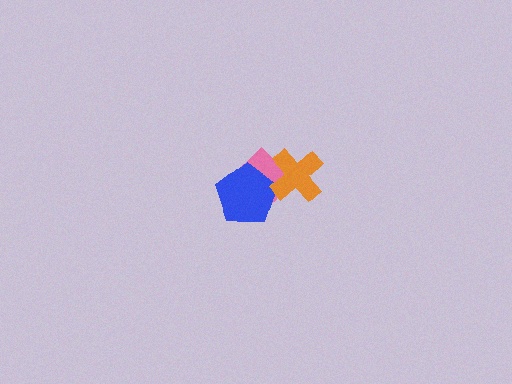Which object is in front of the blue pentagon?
The orange cross is in front of the blue pentagon.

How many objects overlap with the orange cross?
2 objects overlap with the orange cross.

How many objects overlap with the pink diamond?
2 objects overlap with the pink diamond.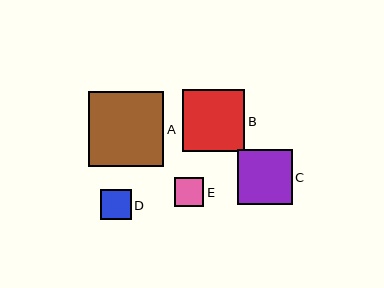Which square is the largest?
Square A is the largest with a size of approximately 75 pixels.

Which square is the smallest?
Square E is the smallest with a size of approximately 29 pixels.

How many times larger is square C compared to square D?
Square C is approximately 1.8 times the size of square D.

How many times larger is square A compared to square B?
Square A is approximately 1.2 times the size of square B.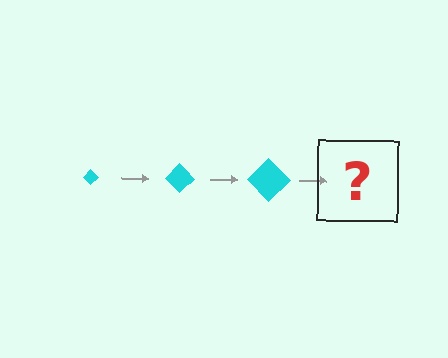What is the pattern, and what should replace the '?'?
The pattern is that the diamond gets progressively larger each step. The '?' should be a cyan diamond, larger than the previous one.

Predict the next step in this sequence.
The next step is a cyan diamond, larger than the previous one.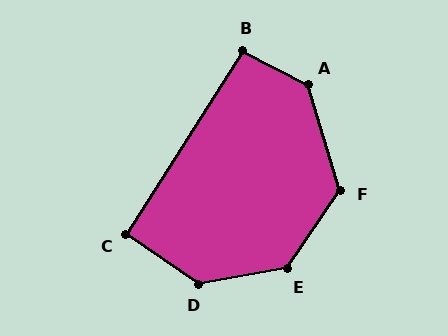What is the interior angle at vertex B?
Approximately 95 degrees (obtuse).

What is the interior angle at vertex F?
Approximately 129 degrees (obtuse).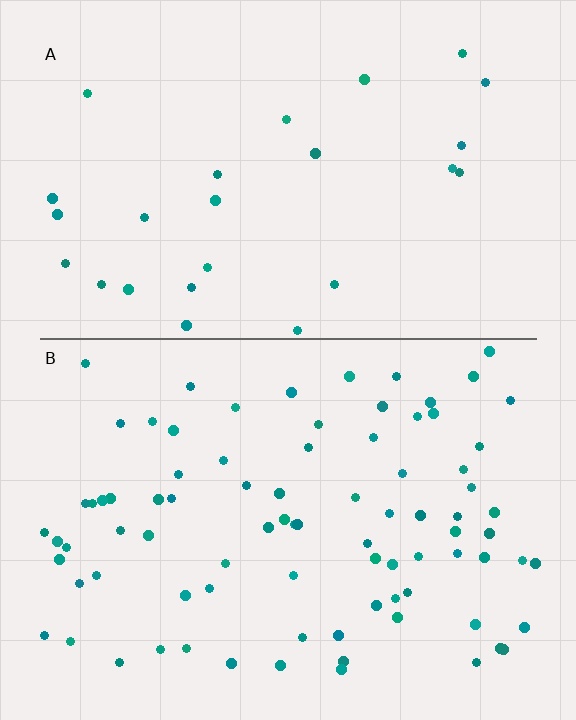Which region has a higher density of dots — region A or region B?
B (the bottom).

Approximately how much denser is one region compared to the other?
Approximately 3.3× — region B over region A.